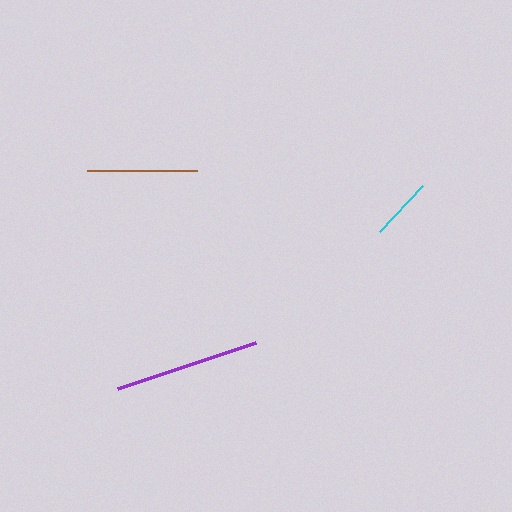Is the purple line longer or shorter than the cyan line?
The purple line is longer than the cyan line.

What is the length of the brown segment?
The brown segment is approximately 109 pixels long.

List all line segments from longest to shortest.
From longest to shortest: purple, brown, cyan.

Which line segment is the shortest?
The cyan line is the shortest at approximately 63 pixels.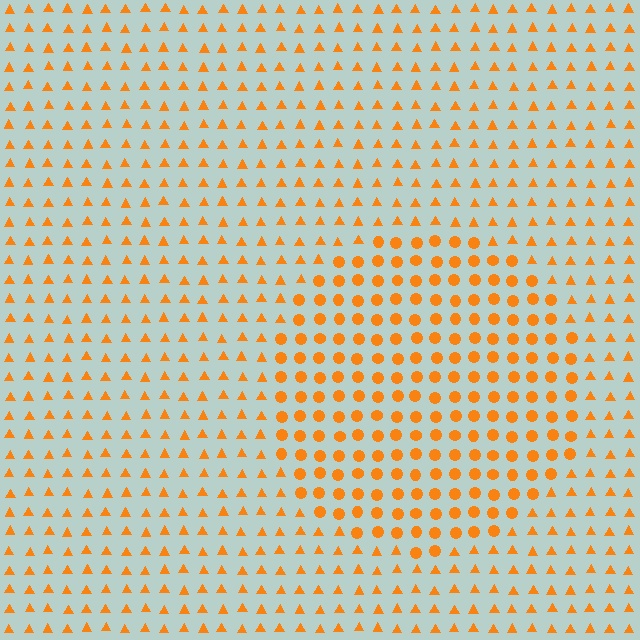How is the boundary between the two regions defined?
The boundary is defined by a change in element shape: circles inside vs. triangles outside. All elements share the same color and spacing.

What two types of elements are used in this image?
The image uses circles inside the circle region and triangles outside it.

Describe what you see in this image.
The image is filled with small orange elements arranged in a uniform grid. A circle-shaped region contains circles, while the surrounding area contains triangles. The boundary is defined purely by the change in element shape.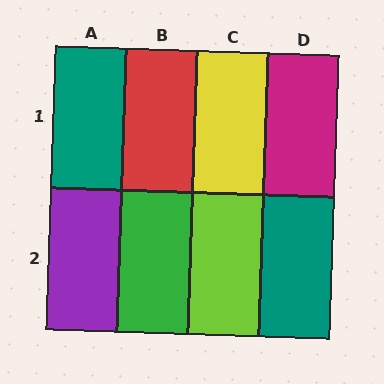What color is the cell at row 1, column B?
Red.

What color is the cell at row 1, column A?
Teal.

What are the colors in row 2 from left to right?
Purple, green, lime, teal.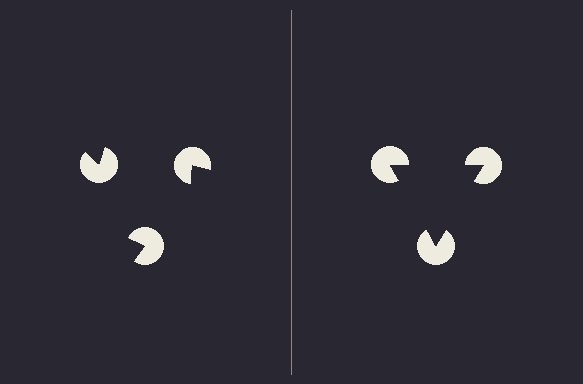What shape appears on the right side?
An illusory triangle.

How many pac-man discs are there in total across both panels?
6 — 3 on each side.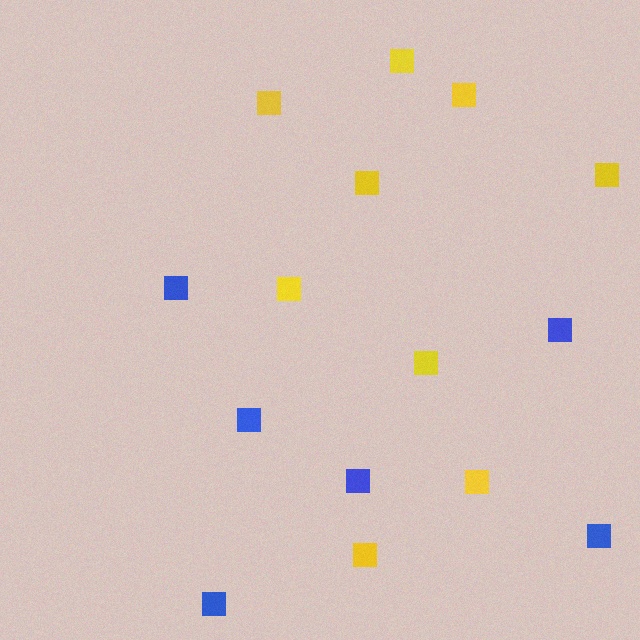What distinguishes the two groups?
There are 2 groups: one group of blue squares (6) and one group of yellow squares (9).